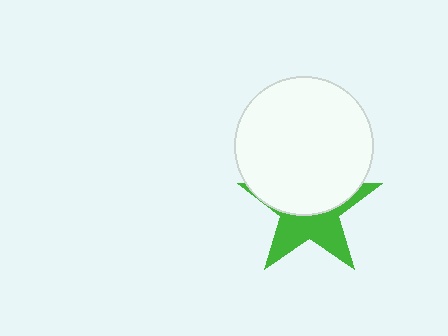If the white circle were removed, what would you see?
You would see the complete green star.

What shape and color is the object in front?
The object in front is a white circle.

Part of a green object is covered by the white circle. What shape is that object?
It is a star.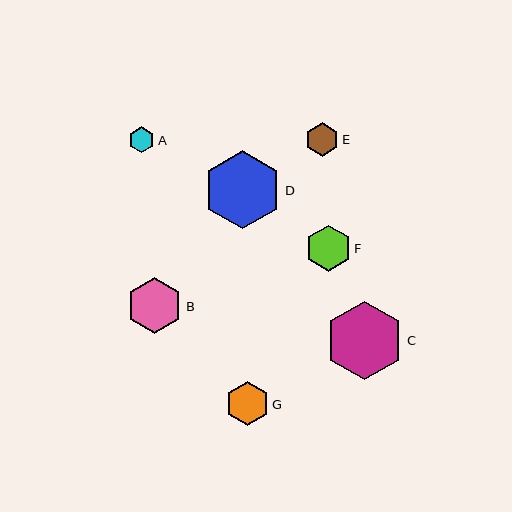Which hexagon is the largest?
Hexagon C is the largest with a size of approximately 79 pixels.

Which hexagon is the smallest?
Hexagon A is the smallest with a size of approximately 26 pixels.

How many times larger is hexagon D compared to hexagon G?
Hexagon D is approximately 1.8 times the size of hexagon G.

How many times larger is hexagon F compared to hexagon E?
Hexagon F is approximately 1.4 times the size of hexagon E.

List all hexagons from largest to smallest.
From largest to smallest: C, D, B, F, G, E, A.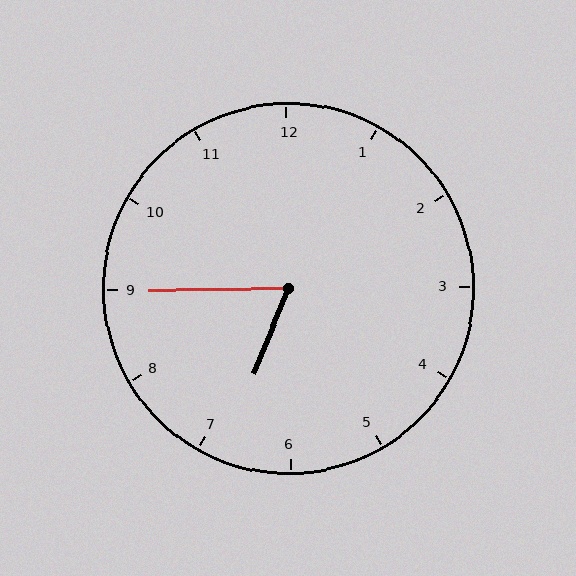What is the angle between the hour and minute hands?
Approximately 68 degrees.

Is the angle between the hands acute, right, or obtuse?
It is acute.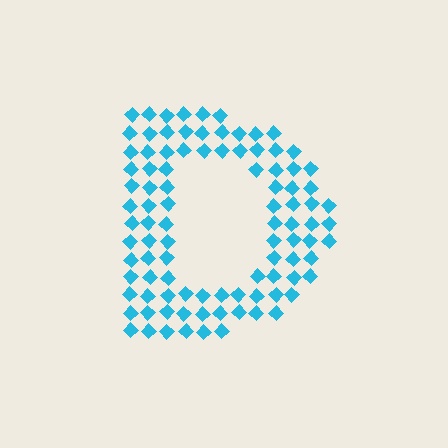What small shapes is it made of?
It is made of small diamonds.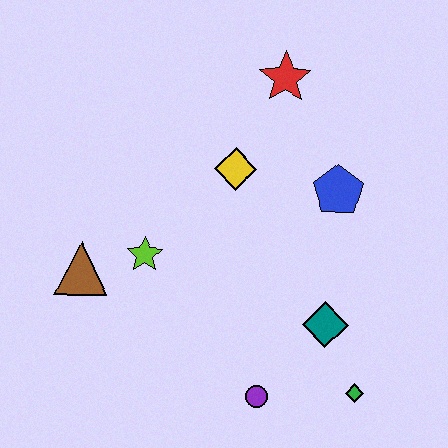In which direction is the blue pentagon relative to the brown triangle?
The blue pentagon is to the right of the brown triangle.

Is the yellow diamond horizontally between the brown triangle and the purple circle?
Yes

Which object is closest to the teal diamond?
The green diamond is closest to the teal diamond.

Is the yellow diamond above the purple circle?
Yes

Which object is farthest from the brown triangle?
The green diamond is farthest from the brown triangle.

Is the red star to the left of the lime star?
No